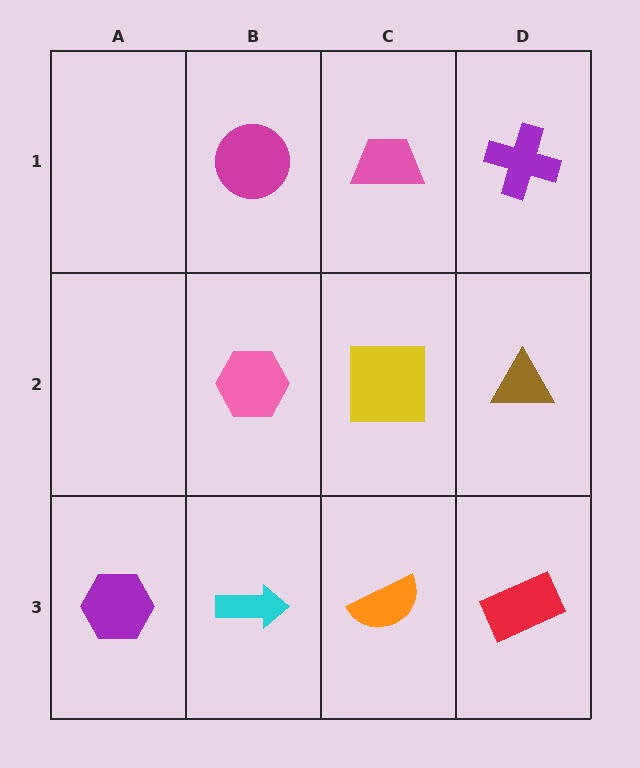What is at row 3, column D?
A red rectangle.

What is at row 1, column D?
A purple cross.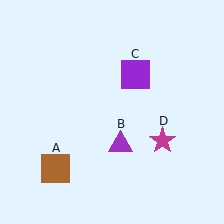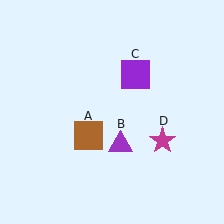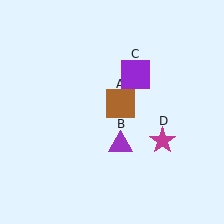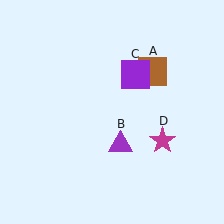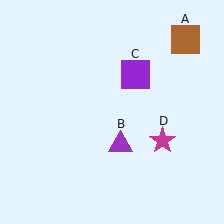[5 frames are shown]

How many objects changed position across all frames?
1 object changed position: brown square (object A).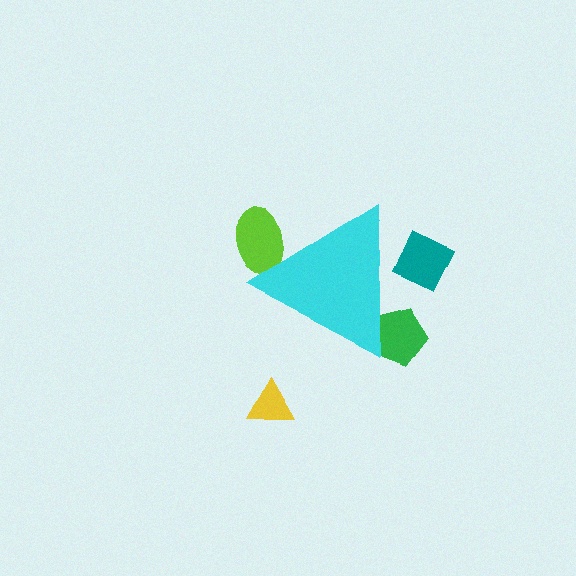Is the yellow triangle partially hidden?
No, the yellow triangle is fully visible.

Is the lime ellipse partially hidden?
Yes, the lime ellipse is partially hidden behind the cyan triangle.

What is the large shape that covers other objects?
A cyan triangle.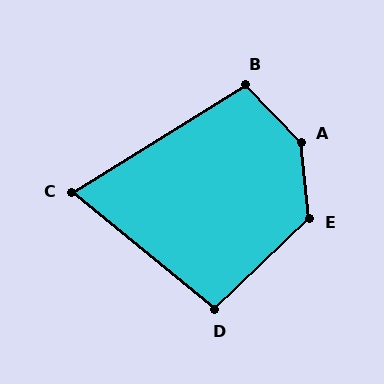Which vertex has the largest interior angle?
A, at approximately 142 degrees.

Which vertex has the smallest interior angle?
C, at approximately 71 degrees.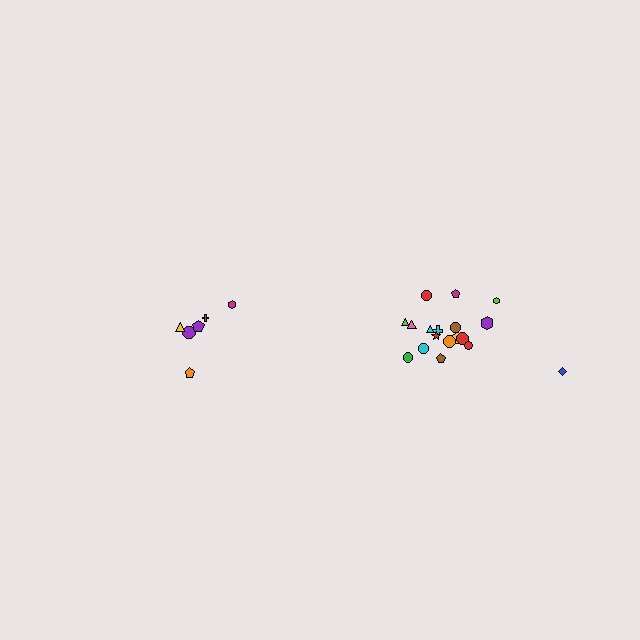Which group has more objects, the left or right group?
The right group.